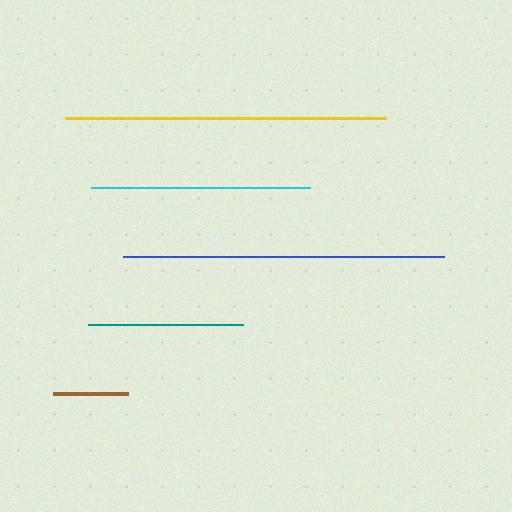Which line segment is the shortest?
The brown line is the shortest at approximately 75 pixels.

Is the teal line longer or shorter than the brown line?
The teal line is longer than the brown line.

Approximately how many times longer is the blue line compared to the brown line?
The blue line is approximately 4.3 times the length of the brown line.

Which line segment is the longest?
The blue line is the longest at approximately 321 pixels.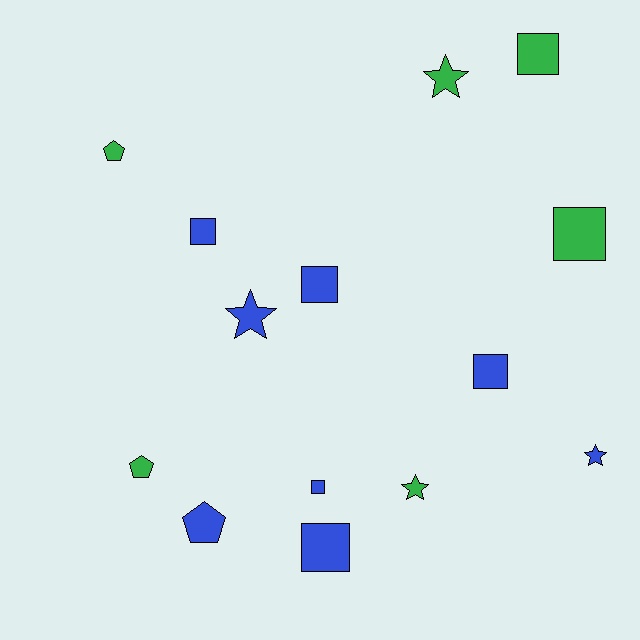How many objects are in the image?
There are 14 objects.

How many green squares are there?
There are 2 green squares.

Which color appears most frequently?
Blue, with 8 objects.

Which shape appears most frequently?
Square, with 7 objects.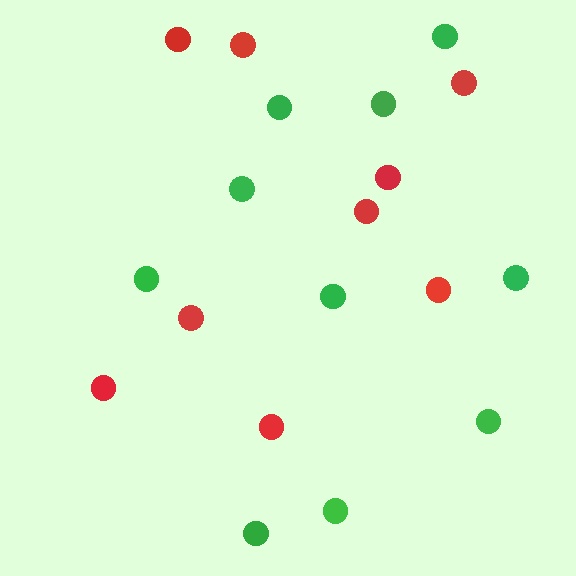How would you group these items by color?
There are 2 groups: one group of red circles (9) and one group of green circles (10).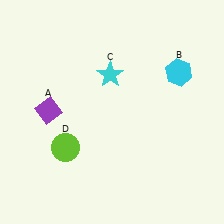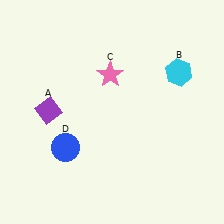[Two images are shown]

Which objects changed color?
C changed from cyan to pink. D changed from lime to blue.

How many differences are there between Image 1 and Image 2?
There are 2 differences between the two images.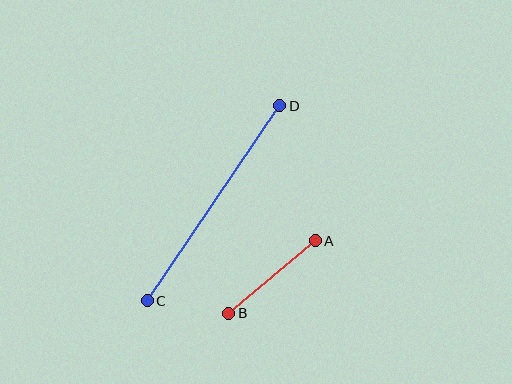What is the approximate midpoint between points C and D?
The midpoint is at approximately (214, 203) pixels.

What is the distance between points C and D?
The distance is approximately 236 pixels.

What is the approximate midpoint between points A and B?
The midpoint is at approximately (272, 277) pixels.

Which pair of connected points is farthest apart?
Points C and D are farthest apart.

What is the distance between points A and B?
The distance is approximately 113 pixels.